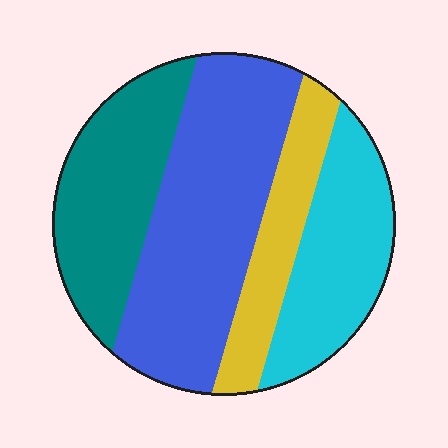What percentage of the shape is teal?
Teal covers around 25% of the shape.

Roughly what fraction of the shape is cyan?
Cyan covers roughly 20% of the shape.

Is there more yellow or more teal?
Teal.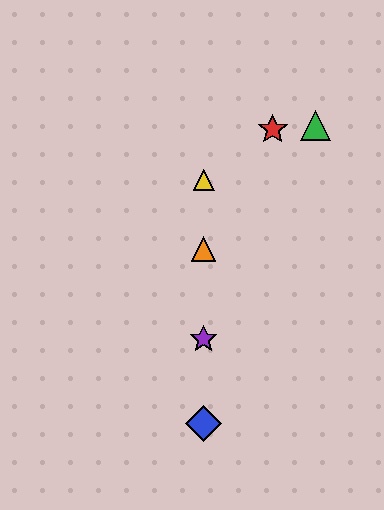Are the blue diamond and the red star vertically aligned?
No, the blue diamond is at x≈204 and the red star is at x≈273.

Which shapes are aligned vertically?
The blue diamond, the yellow triangle, the purple star, the orange triangle are aligned vertically.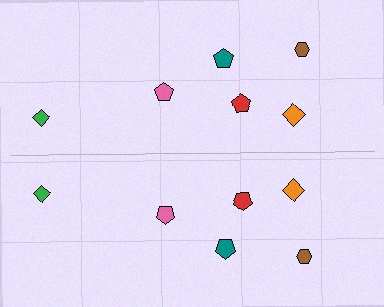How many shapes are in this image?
There are 12 shapes in this image.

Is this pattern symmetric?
Yes, this pattern has bilateral (reflection) symmetry.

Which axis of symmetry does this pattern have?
The pattern has a horizontal axis of symmetry running through the center of the image.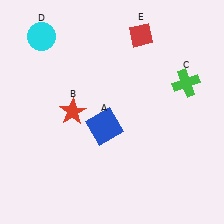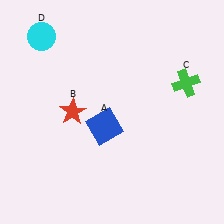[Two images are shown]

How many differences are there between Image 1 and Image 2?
There is 1 difference between the two images.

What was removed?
The red diamond (E) was removed in Image 2.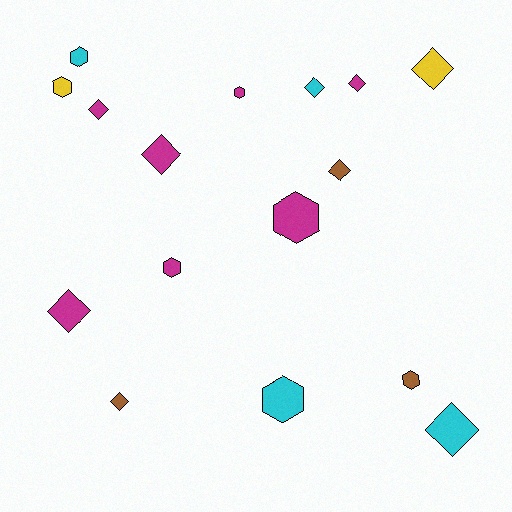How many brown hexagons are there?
There is 1 brown hexagon.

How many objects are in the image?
There are 16 objects.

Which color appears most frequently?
Magenta, with 7 objects.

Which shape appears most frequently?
Diamond, with 9 objects.